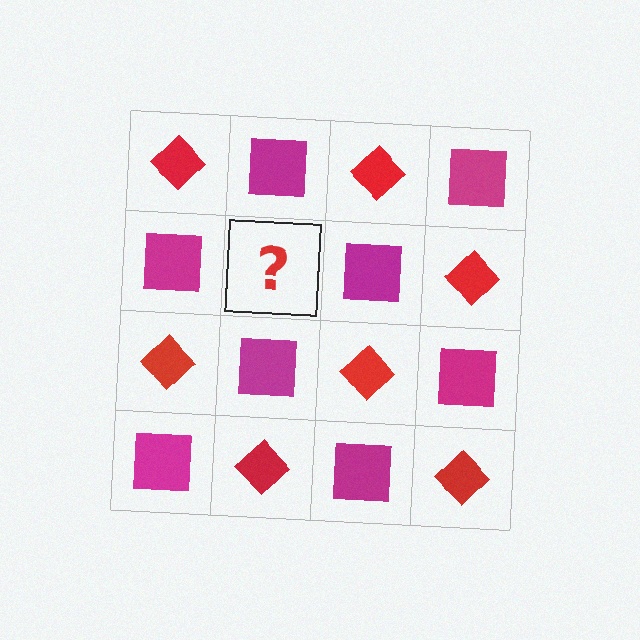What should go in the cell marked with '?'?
The missing cell should contain a red diamond.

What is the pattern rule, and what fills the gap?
The rule is that it alternates red diamond and magenta square in a checkerboard pattern. The gap should be filled with a red diamond.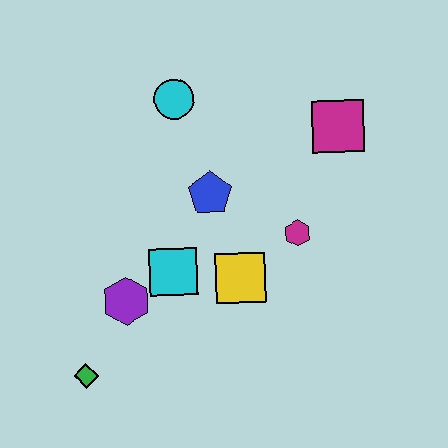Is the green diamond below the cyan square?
Yes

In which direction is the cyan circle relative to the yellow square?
The cyan circle is above the yellow square.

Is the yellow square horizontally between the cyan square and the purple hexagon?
No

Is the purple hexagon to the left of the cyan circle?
Yes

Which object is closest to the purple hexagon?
The cyan square is closest to the purple hexagon.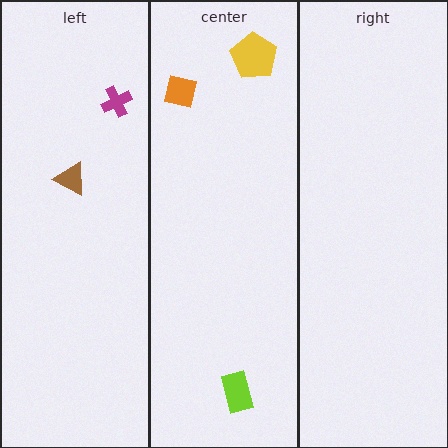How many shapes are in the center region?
3.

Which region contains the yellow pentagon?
The center region.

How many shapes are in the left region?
2.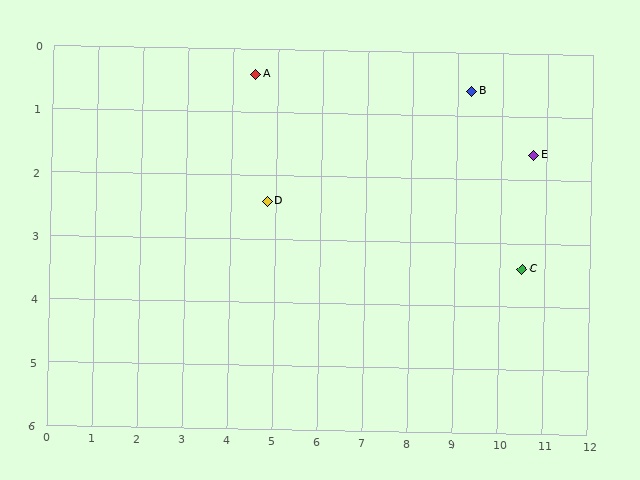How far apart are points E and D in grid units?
Points E and D are about 6.0 grid units apart.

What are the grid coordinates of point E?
Point E is at approximately (10.7, 1.6).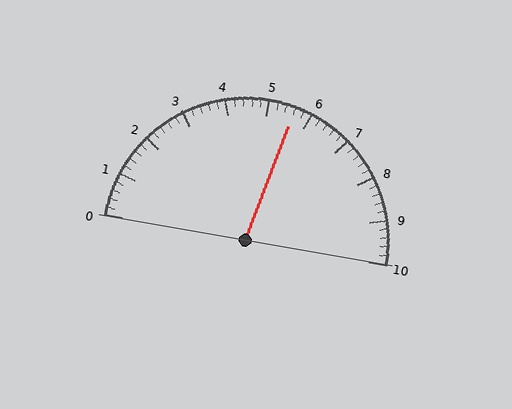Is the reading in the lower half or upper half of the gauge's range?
The reading is in the upper half of the range (0 to 10).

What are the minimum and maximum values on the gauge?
The gauge ranges from 0 to 10.